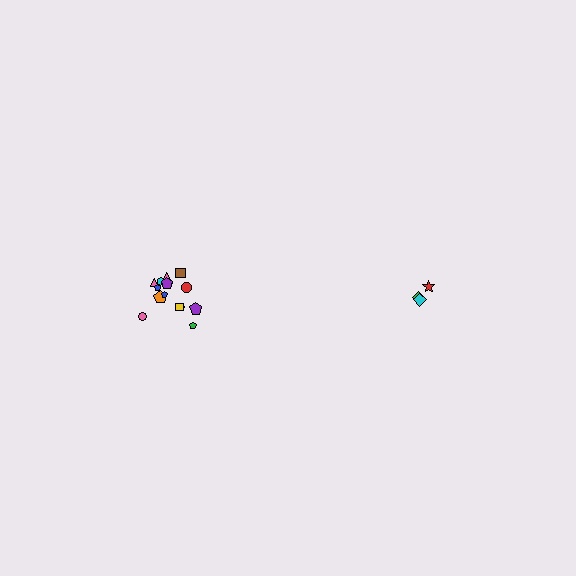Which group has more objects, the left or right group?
The left group.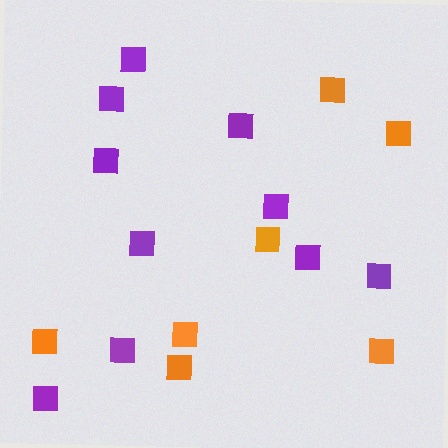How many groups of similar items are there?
There are 2 groups: one group of purple squares (10) and one group of orange squares (7).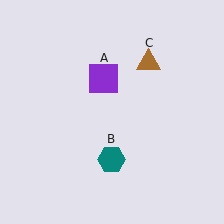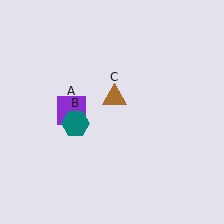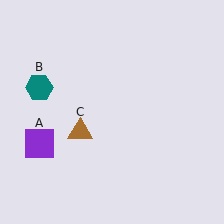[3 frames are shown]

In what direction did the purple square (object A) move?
The purple square (object A) moved down and to the left.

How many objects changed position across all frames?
3 objects changed position: purple square (object A), teal hexagon (object B), brown triangle (object C).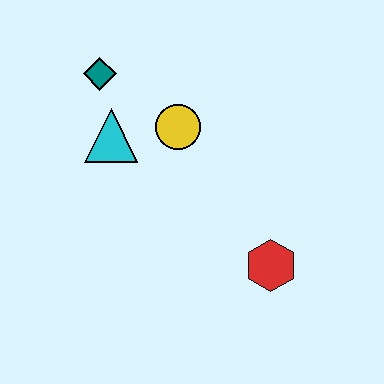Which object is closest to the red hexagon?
The yellow circle is closest to the red hexagon.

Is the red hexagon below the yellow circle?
Yes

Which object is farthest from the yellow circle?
The red hexagon is farthest from the yellow circle.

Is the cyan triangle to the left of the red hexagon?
Yes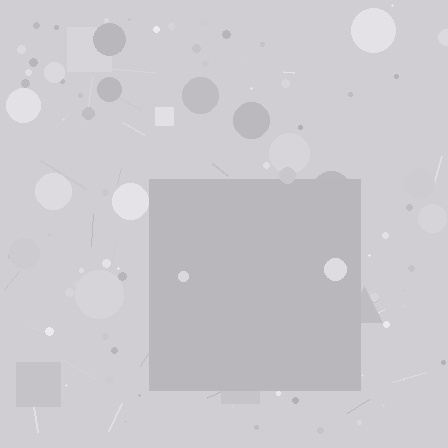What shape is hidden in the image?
A square is hidden in the image.